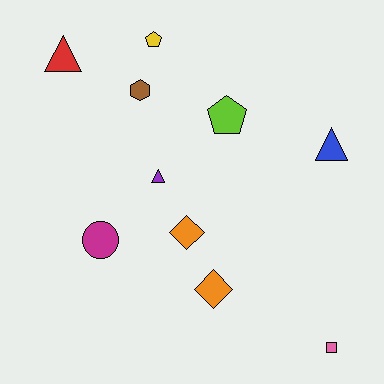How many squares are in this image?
There is 1 square.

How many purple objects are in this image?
There is 1 purple object.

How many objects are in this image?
There are 10 objects.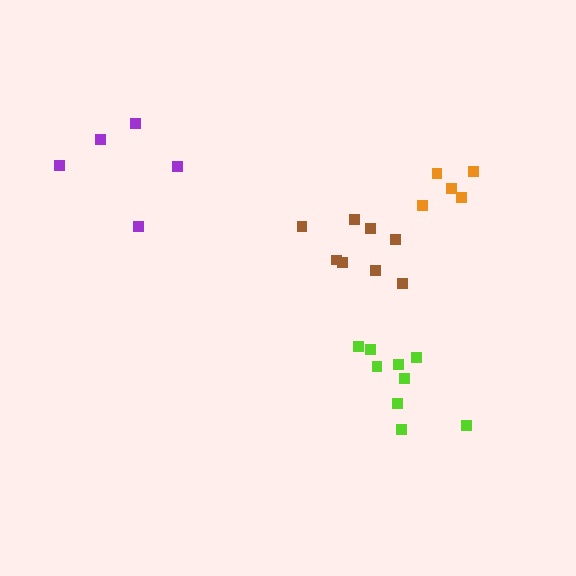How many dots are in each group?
Group 1: 9 dots, Group 2: 5 dots, Group 3: 8 dots, Group 4: 5 dots (27 total).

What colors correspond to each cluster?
The clusters are colored: lime, purple, brown, orange.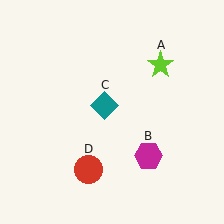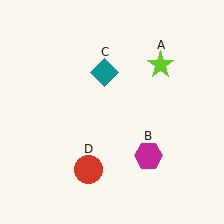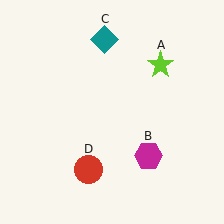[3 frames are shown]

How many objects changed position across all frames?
1 object changed position: teal diamond (object C).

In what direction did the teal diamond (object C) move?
The teal diamond (object C) moved up.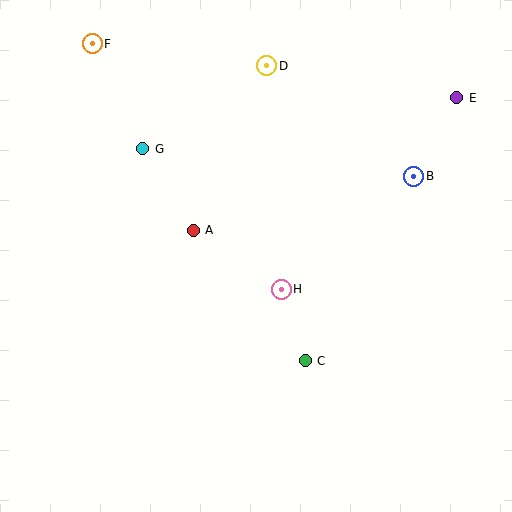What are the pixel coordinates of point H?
Point H is at (281, 289).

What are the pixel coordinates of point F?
Point F is at (92, 44).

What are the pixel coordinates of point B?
Point B is at (414, 176).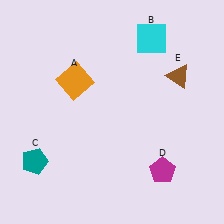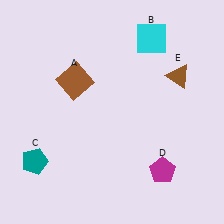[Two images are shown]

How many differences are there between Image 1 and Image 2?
There is 1 difference between the two images.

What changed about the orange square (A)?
In Image 1, A is orange. In Image 2, it changed to brown.